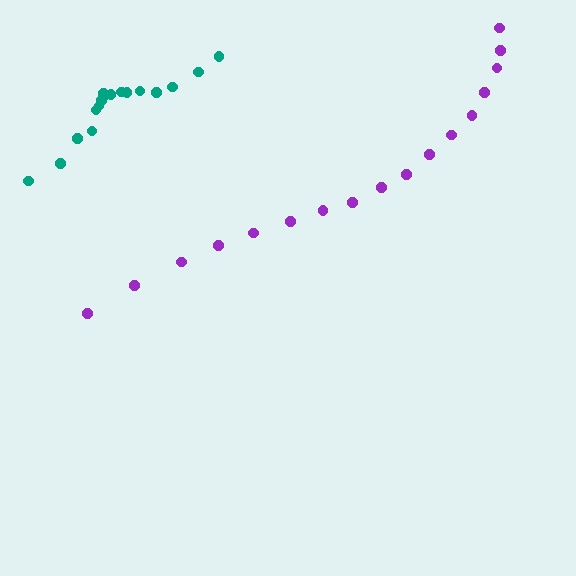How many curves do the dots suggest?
There are 2 distinct paths.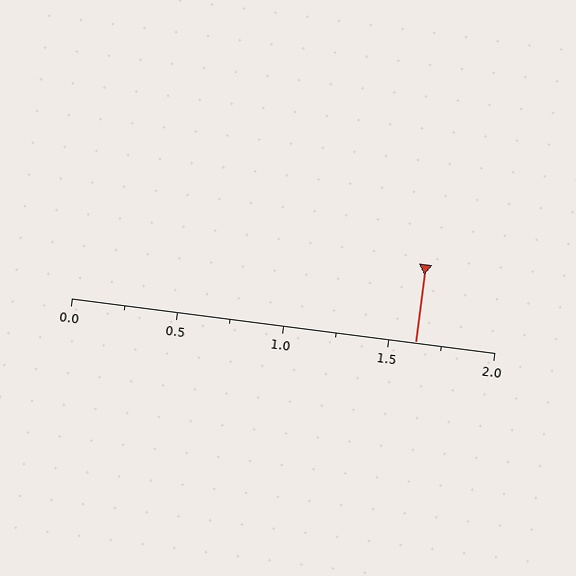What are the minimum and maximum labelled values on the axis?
The axis runs from 0.0 to 2.0.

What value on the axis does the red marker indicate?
The marker indicates approximately 1.62.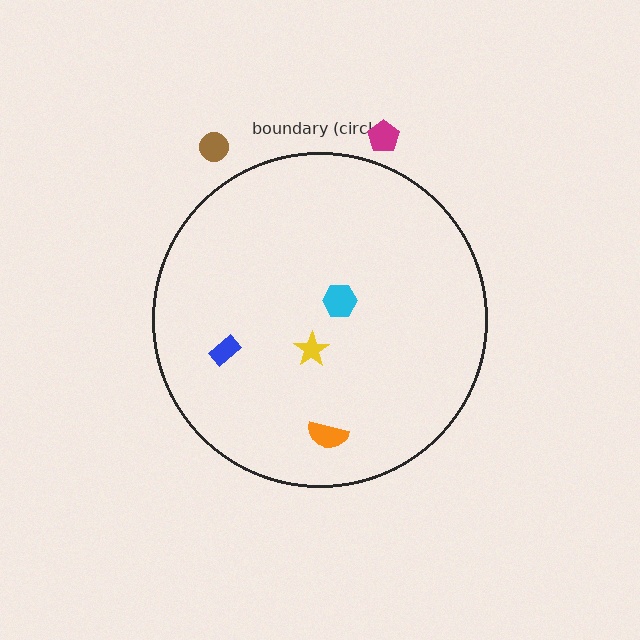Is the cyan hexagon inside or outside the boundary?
Inside.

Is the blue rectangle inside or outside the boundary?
Inside.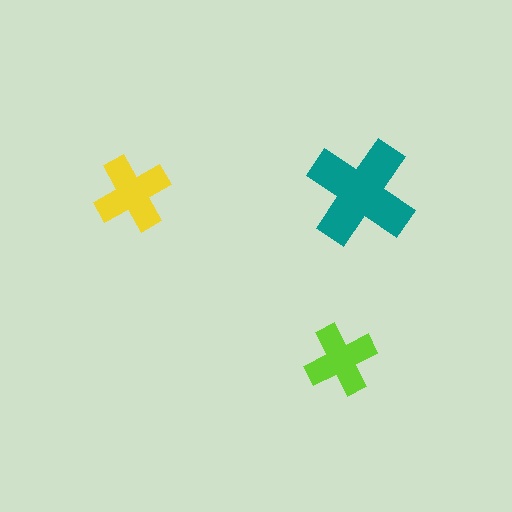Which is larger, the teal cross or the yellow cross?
The teal one.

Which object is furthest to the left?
The yellow cross is leftmost.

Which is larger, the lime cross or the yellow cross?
The yellow one.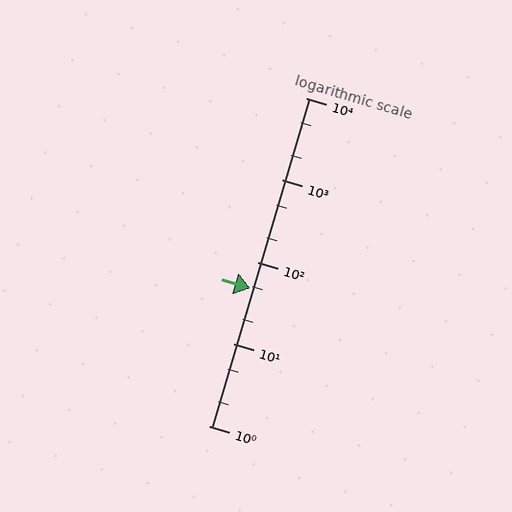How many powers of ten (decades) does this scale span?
The scale spans 4 decades, from 1 to 10000.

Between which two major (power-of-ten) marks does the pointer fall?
The pointer is between 10 and 100.